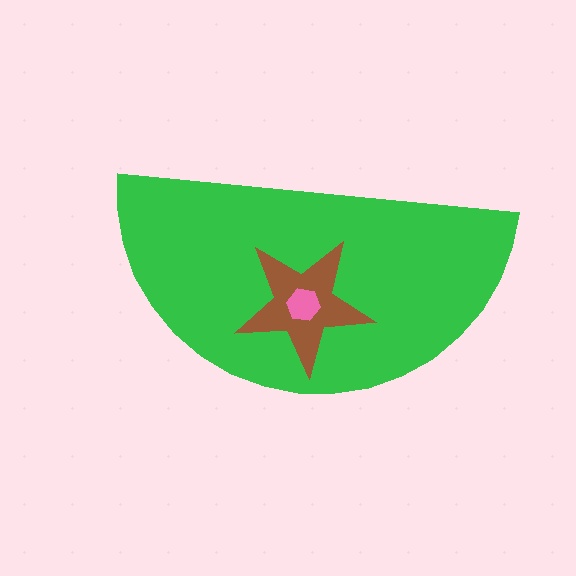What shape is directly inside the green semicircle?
The brown star.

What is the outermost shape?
The green semicircle.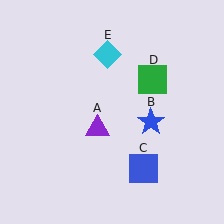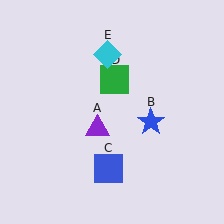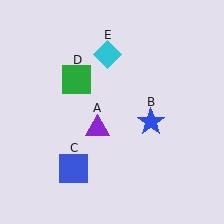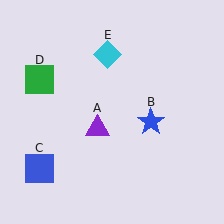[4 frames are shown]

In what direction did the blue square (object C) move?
The blue square (object C) moved left.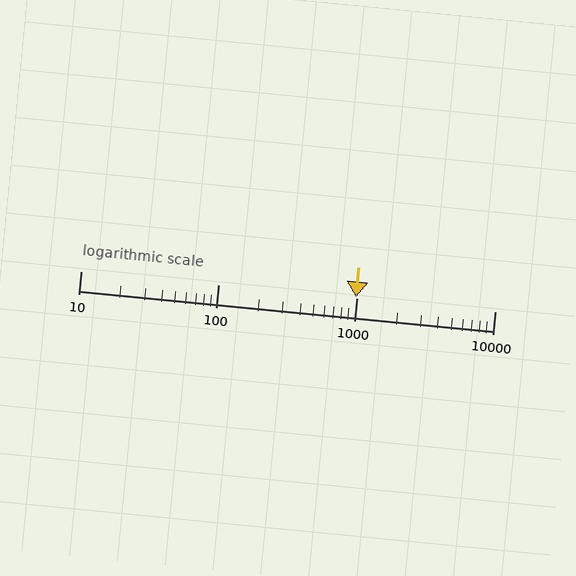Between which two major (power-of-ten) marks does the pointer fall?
The pointer is between 100 and 1000.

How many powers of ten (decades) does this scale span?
The scale spans 3 decades, from 10 to 10000.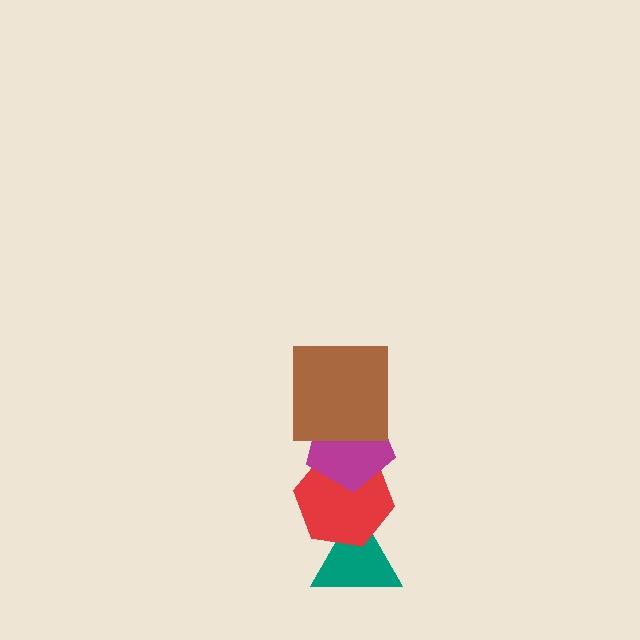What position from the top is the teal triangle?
The teal triangle is 4th from the top.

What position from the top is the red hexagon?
The red hexagon is 3rd from the top.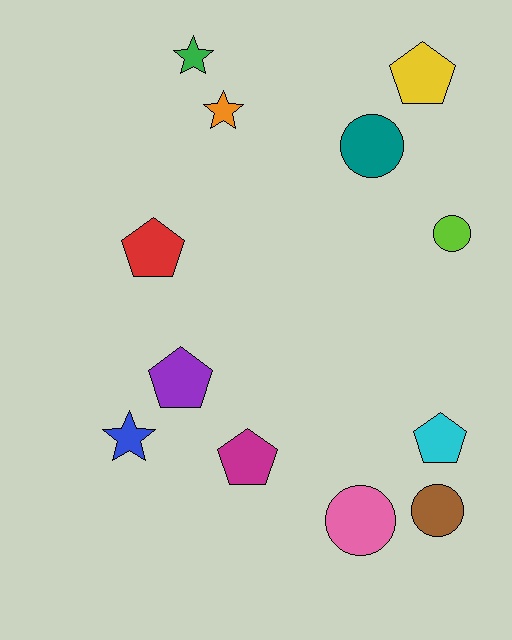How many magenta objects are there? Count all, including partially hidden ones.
There is 1 magenta object.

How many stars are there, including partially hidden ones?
There are 3 stars.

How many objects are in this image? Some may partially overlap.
There are 12 objects.